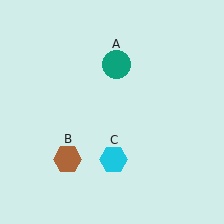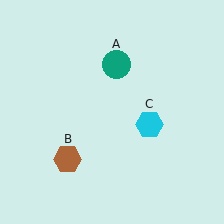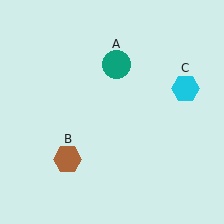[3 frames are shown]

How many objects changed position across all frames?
1 object changed position: cyan hexagon (object C).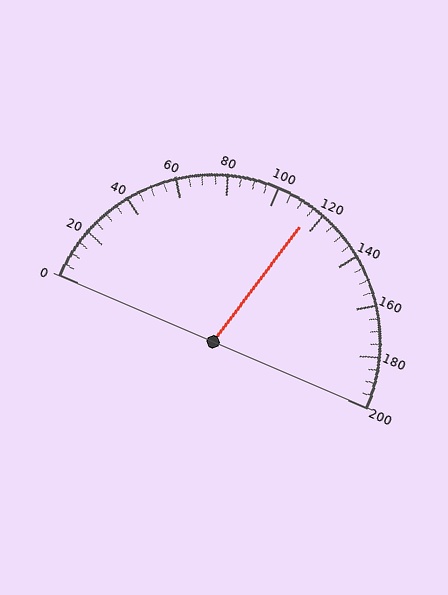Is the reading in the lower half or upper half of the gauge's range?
The reading is in the upper half of the range (0 to 200).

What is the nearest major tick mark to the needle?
The nearest major tick mark is 120.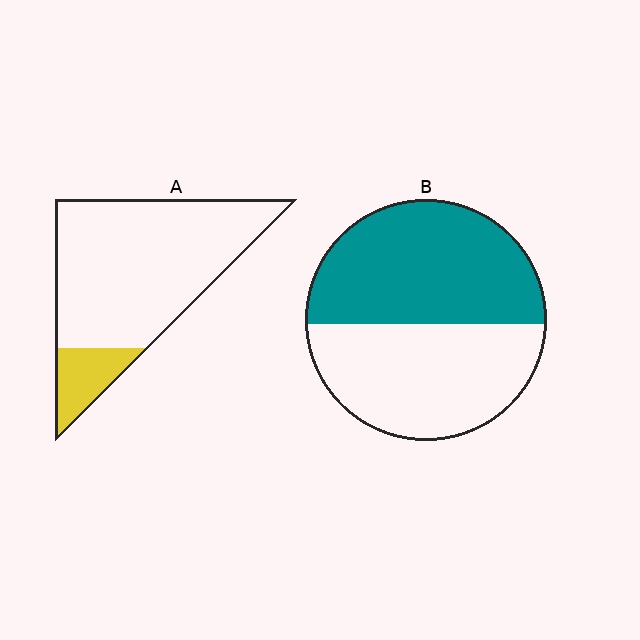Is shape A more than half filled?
No.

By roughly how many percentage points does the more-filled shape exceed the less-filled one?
By roughly 35 percentage points (B over A).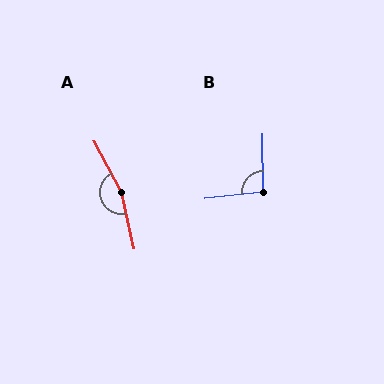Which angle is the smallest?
B, at approximately 96 degrees.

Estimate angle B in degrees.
Approximately 96 degrees.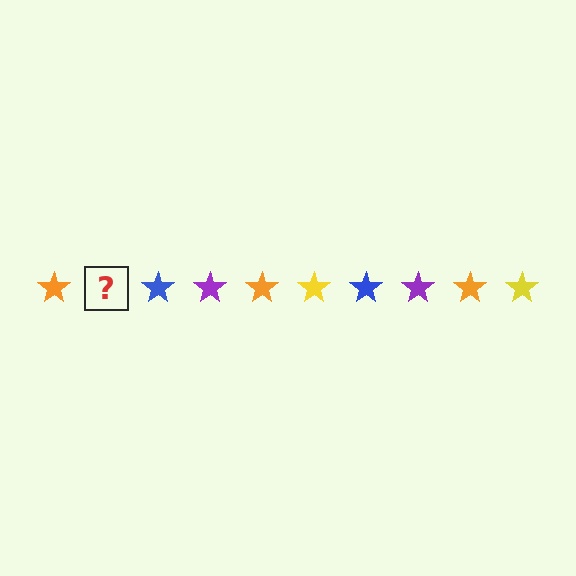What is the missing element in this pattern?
The missing element is a yellow star.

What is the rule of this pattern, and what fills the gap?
The rule is that the pattern cycles through orange, yellow, blue, purple stars. The gap should be filled with a yellow star.